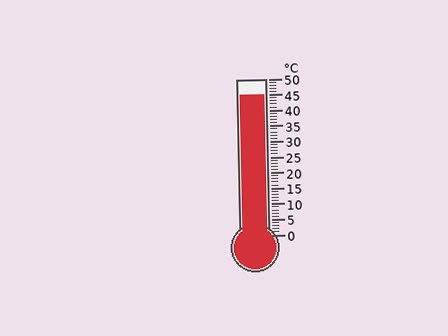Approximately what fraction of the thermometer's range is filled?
The thermometer is filled to approximately 90% of its range.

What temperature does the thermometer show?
The thermometer shows approximately 45°C.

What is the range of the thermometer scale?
The thermometer scale ranges from 0°C to 50°C.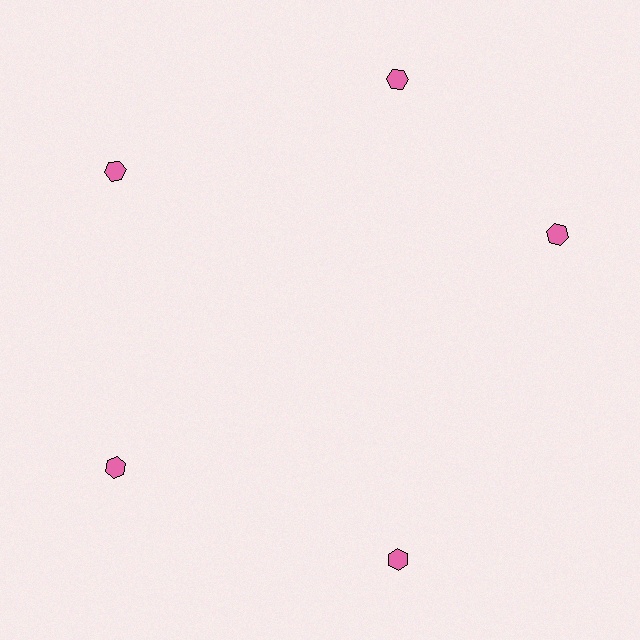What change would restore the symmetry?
The symmetry would be restored by rotating it back into even spacing with its neighbors so that all 5 hexagons sit at equal angles and equal distance from the center.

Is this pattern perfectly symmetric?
No. The 5 pink hexagons are arranged in a ring, but one element near the 3 o'clock position is rotated out of alignment along the ring, breaking the 5-fold rotational symmetry.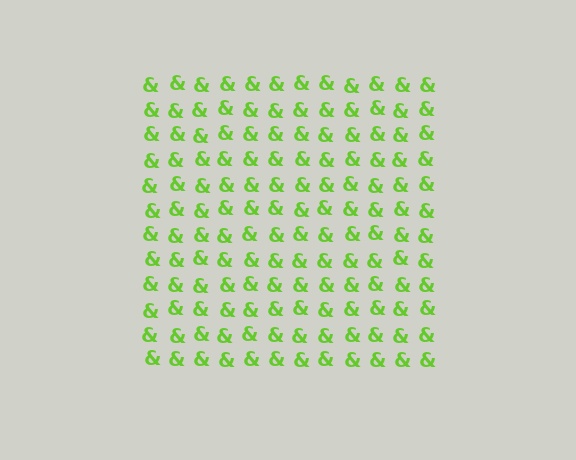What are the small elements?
The small elements are ampersands.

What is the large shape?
The large shape is a square.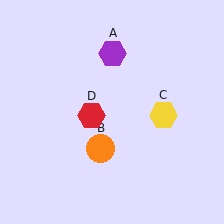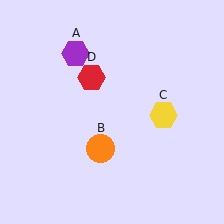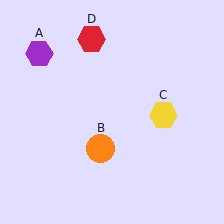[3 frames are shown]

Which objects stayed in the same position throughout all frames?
Orange circle (object B) and yellow hexagon (object C) remained stationary.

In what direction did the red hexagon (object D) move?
The red hexagon (object D) moved up.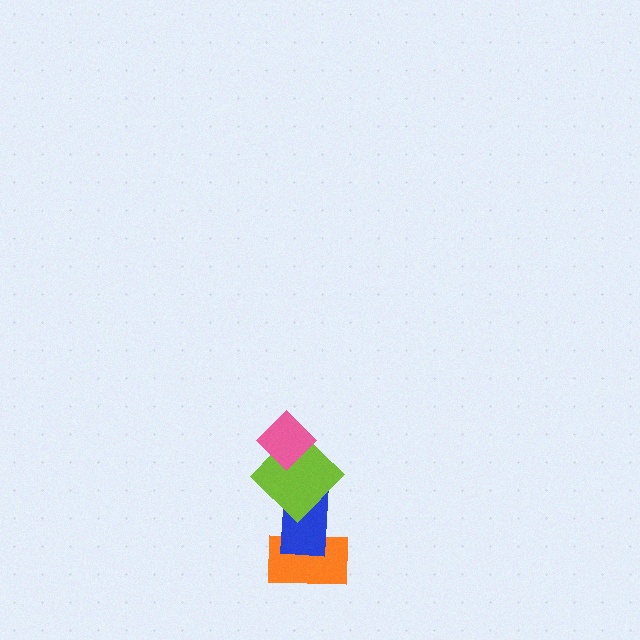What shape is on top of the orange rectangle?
The blue rectangle is on top of the orange rectangle.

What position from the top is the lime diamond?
The lime diamond is 2nd from the top.